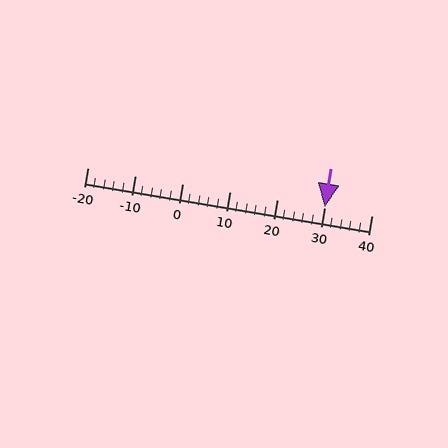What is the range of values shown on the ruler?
The ruler shows values from -20 to 40.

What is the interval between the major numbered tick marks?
The major tick marks are spaced 10 units apart.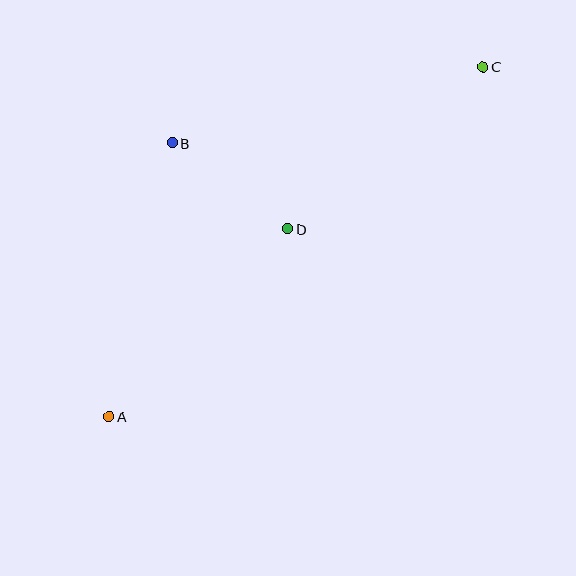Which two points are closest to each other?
Points B and D are closest to each other.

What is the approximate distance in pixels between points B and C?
The distance between B and C is approximately 320 pixels.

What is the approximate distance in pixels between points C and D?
The distance between C and D is approximately 253 pixels.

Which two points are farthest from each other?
Points A and C are farthest from each other.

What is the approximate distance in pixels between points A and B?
The distance between A and B is approximately 280 pixels.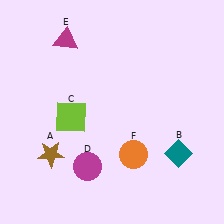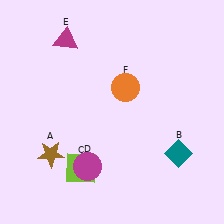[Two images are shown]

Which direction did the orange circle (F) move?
The orange circle (F) moved up.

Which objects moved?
The objects that moved are: the lime square (C), the orange circle (F).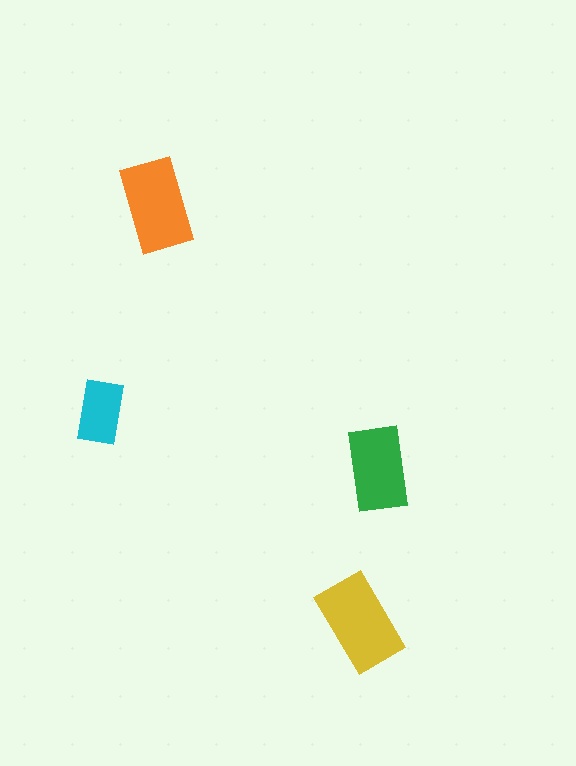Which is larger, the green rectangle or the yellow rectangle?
The yellow one.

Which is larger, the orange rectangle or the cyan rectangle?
The orange one.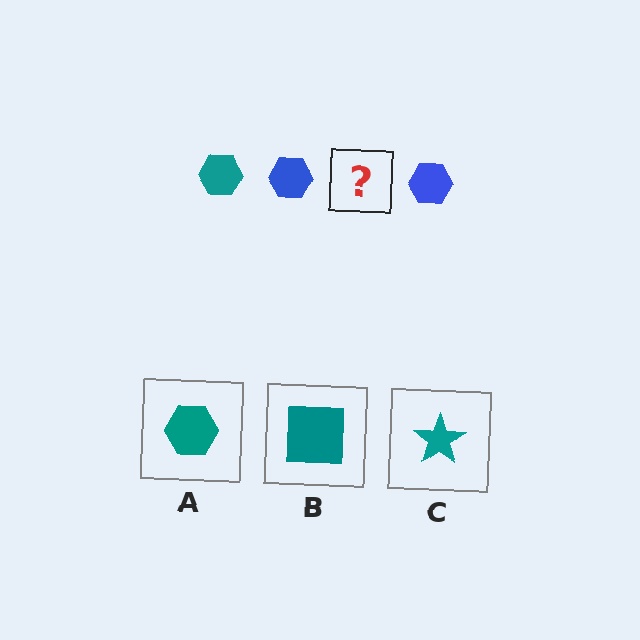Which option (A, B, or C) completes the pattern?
A.